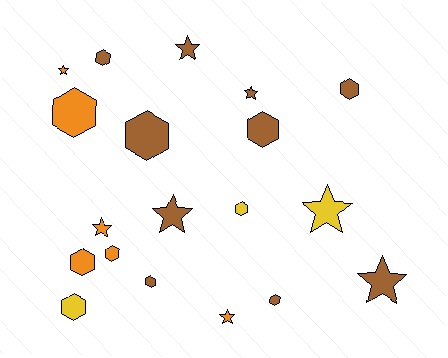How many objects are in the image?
There are 19 objects.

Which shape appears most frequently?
Hexagon, with 11 objects.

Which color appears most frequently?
Brown, with 10 objects.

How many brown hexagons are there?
There are 6 brown hexagons.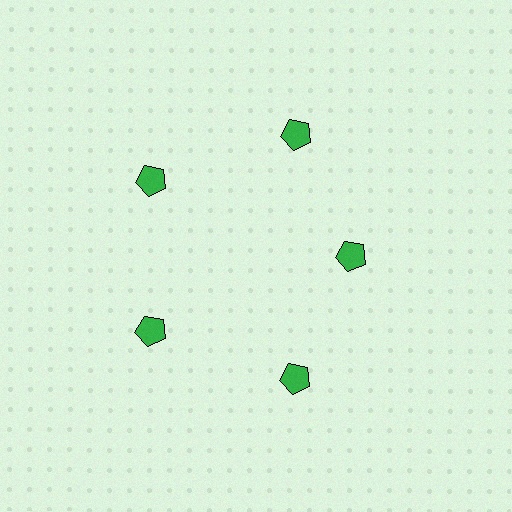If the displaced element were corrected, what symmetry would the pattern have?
It would have 5-fold rotational symmetry — the pattern would map onto itself every 72 degrees.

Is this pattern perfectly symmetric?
No. The 5 green pentagons are arranged in a ring, but one element near the 3 o'clock position is pulled inward toward the center, breaking the 5-fold rotational symmetry.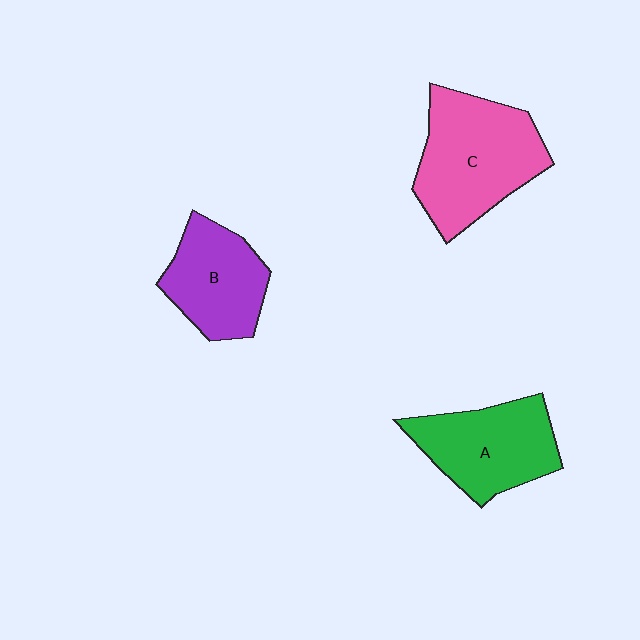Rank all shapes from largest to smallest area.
From largest to smallest: C (pink), A (green), B (purple).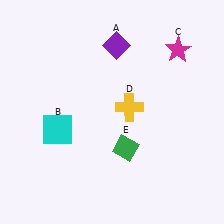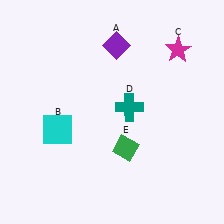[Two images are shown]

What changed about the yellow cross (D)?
In Image 1, D is yellow. In Image 2, it changed to teal.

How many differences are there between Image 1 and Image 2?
There is 1 difference between the two images.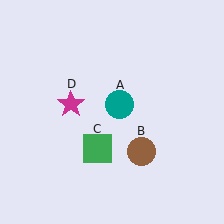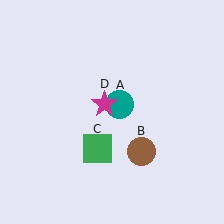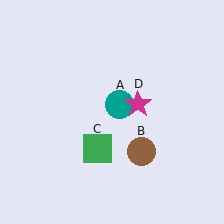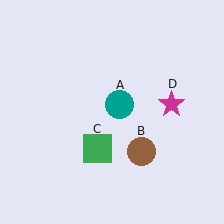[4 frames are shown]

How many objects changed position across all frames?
1 object changed position: magenta star (object D).